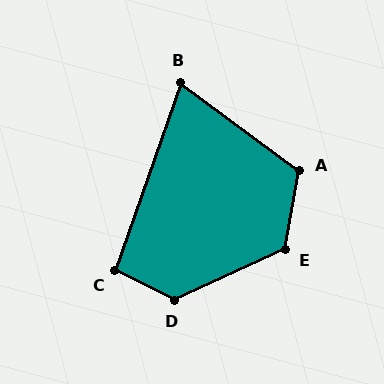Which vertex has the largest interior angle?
D, at approximately 128 degrees.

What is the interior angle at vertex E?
Approximately 125 degrees (obtuse).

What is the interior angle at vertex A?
Approximately 116 degrees (obtuse).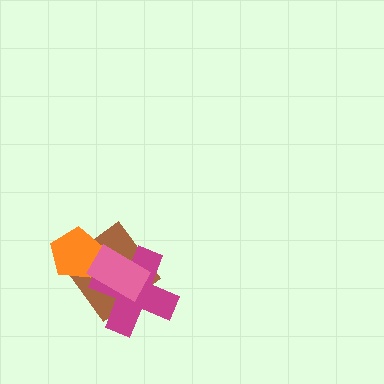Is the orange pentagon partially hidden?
Yes, it is partially covered by another shape.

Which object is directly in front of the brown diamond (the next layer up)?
The orange pentagon is directly in front of the brown diamond.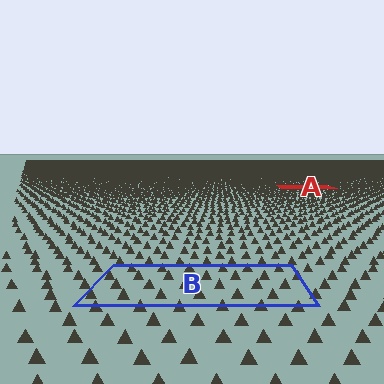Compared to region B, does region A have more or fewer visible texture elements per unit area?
Region A has more texture elements per unit area — they are packed more densely because it is farther away.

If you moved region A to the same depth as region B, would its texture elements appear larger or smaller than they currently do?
They would appear larger. At a closer depth, the same texture elements are projected at a bigger on-screen size.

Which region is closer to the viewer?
Region B is closer. The texture elements there are larger and more spread out.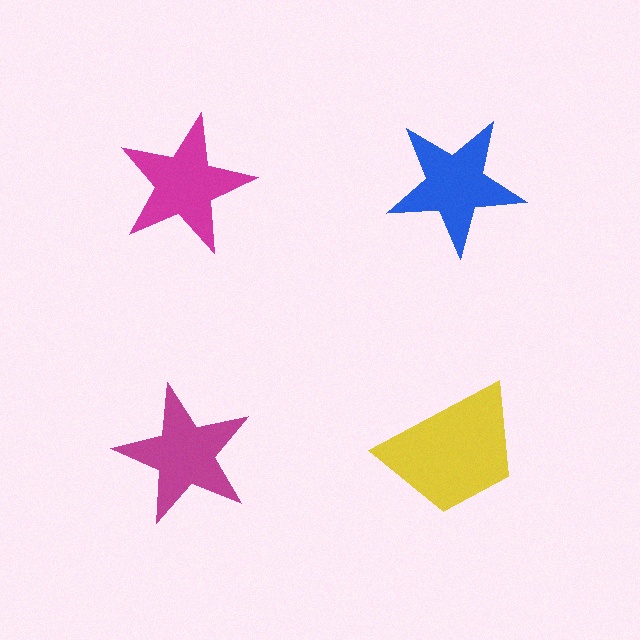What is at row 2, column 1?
A magenta star.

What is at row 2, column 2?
A yellow trapezoid.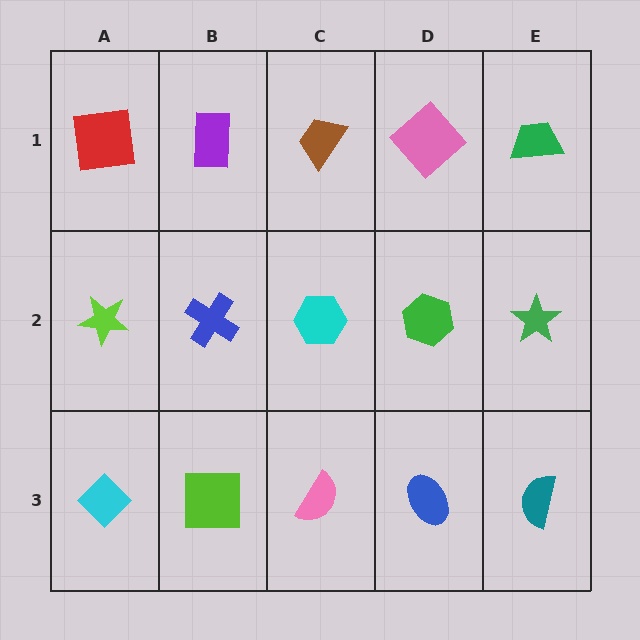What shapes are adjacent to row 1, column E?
A green star (row 2, column E), a pink diamond (row 1, column D).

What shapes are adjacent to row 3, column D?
A green hexagon (row 2, column D), a pink semicircle (row 3, column C), a teal semicircle (row 3, column E).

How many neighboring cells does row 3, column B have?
3.